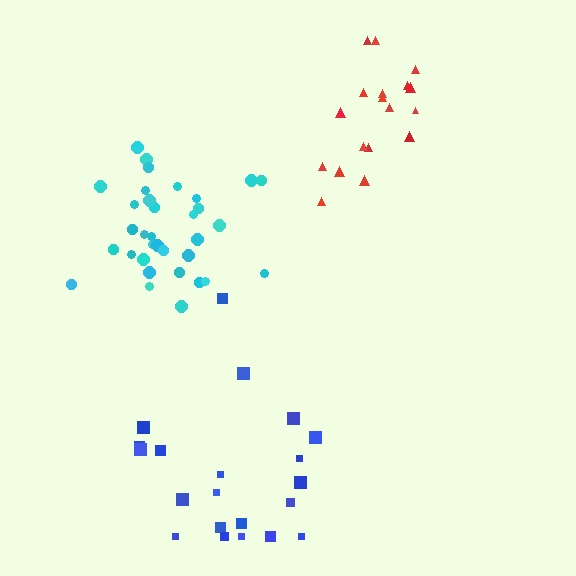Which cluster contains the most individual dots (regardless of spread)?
Cyan (34).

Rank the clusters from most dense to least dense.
cyan, red, blue.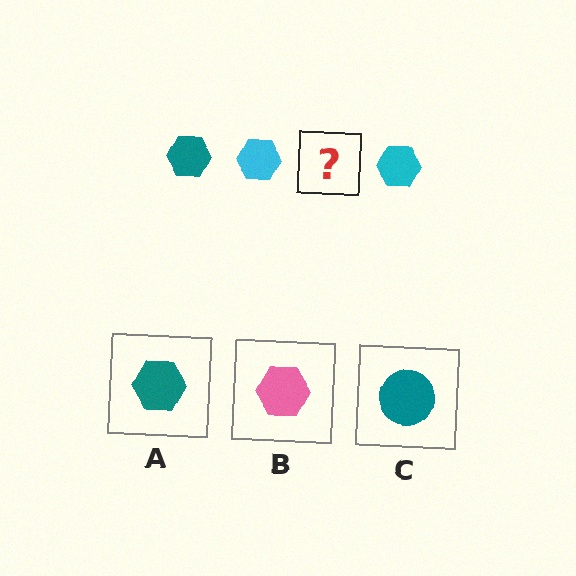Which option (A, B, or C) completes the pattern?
A.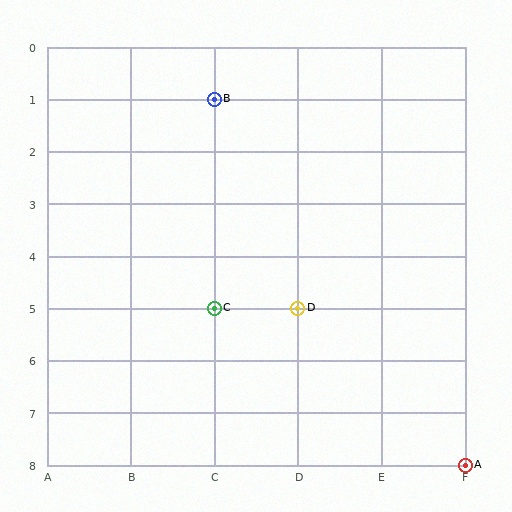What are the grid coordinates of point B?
Point B is at grid coordinates (C, 1).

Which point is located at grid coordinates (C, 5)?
Point C is at (C, 5).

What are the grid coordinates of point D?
Point D is at grid coordinates (D, 5).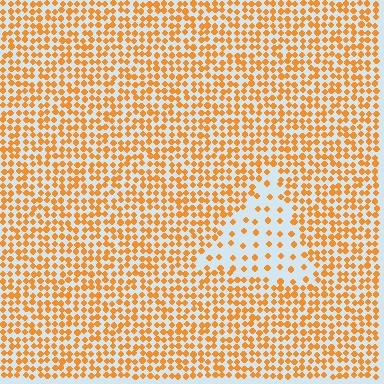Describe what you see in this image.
The image contains small orange elements arranged at two different densities. A triangle-shaped region is visible where the elements are less densely packed than the surrounding area.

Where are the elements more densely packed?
The elements are more densely packed outside the triangle boundary.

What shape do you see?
I see a triangle.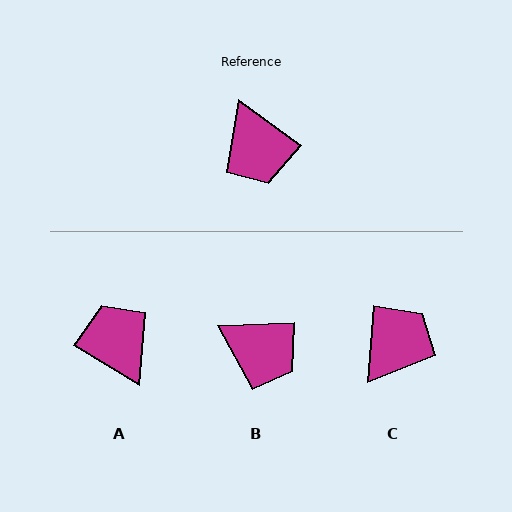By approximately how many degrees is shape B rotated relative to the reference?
Approximately 38 degrees counter-clockwise.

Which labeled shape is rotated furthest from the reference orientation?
A, about 175 degrees away.